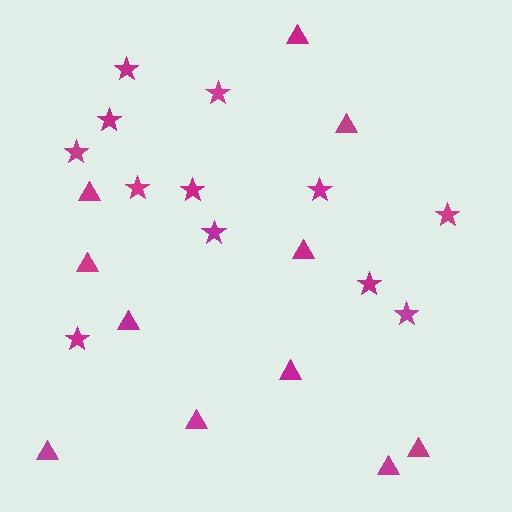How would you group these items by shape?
There are 2 groups: one group of stars (12) and one group of triangles (11).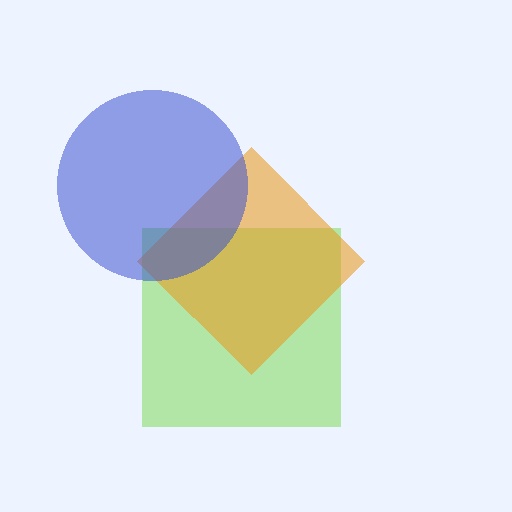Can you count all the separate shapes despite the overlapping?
Yes, there are 3 separate shapes.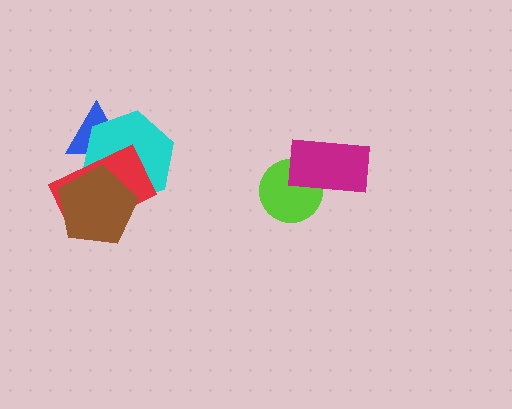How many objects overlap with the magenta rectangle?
1 object overlaps with the magenta rectangle.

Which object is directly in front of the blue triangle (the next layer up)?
The cyan hexagon is directly in front of the blue triangle.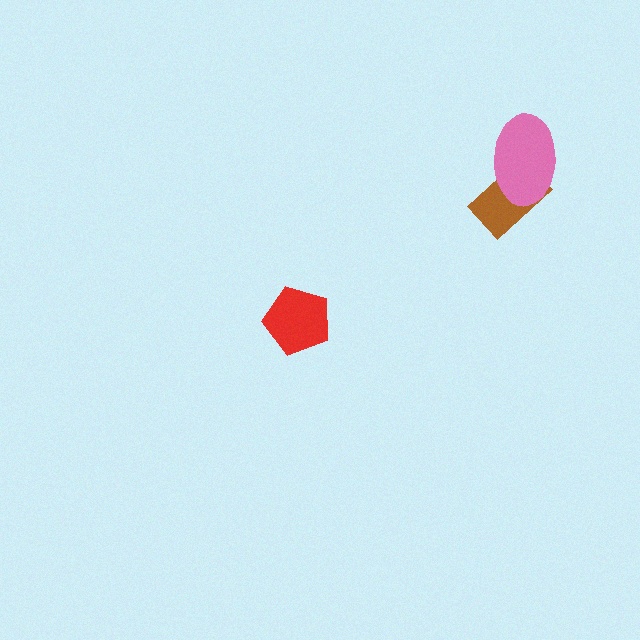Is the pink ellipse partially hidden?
No, no other shape covers it.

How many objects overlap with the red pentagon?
0 objects overlap with the red pentagon.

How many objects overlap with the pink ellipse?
1 object overlaps with the pink ellipse.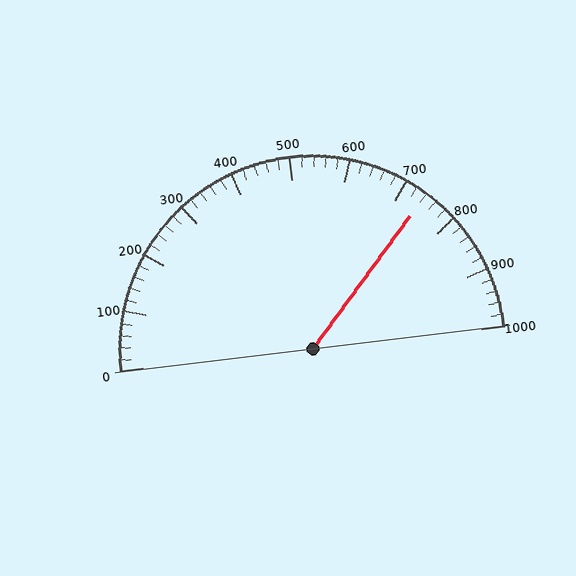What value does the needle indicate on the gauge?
The needle indicates approximately 740.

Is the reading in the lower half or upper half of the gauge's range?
The reading is in the upper half of the range (0 to 1000).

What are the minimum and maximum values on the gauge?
The gauge ranges from 0 to 1000.